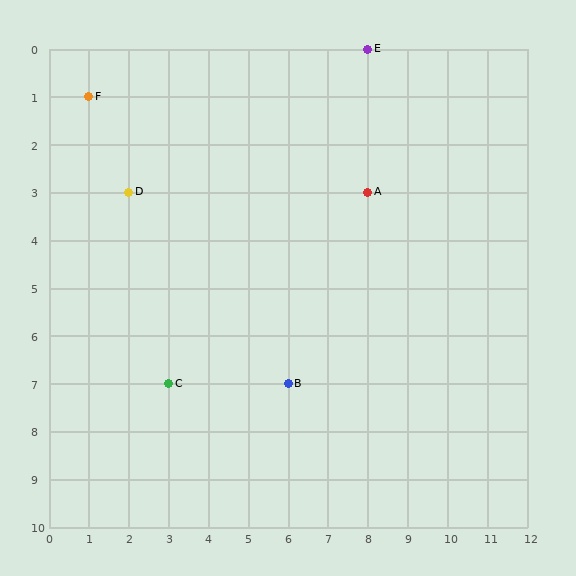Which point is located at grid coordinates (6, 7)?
Point B is at (6, 7).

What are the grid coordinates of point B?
Point B is at grid coordinates (6, 7).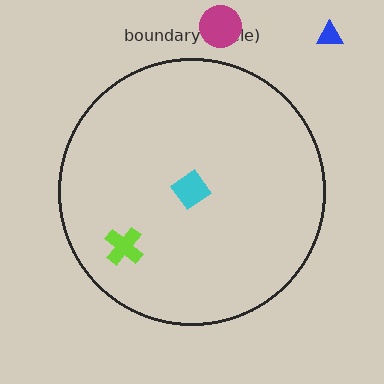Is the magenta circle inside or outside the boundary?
Outside.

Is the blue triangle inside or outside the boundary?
Outside.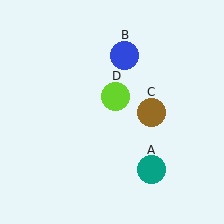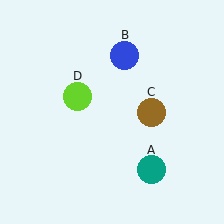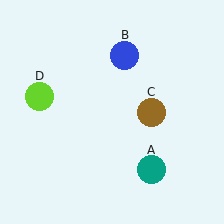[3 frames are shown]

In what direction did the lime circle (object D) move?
The lime circle (object D) moved left.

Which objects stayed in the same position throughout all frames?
Teal circle (object A) and blue circle (object B) and brown circle (object C) remained stationary.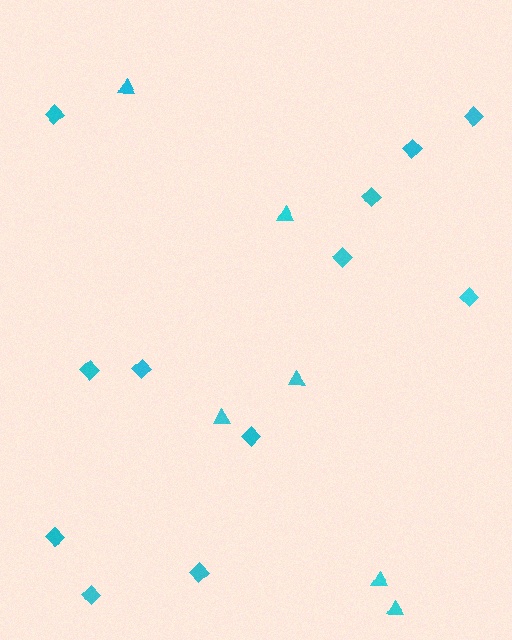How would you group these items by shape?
There are 2 groups: one group of diamonds (12) and one group of triangles (6).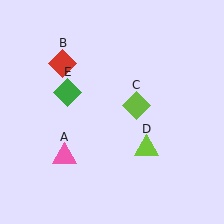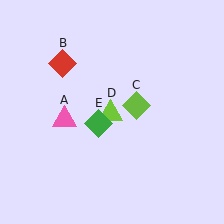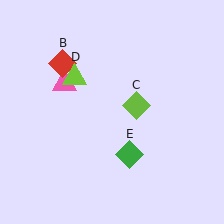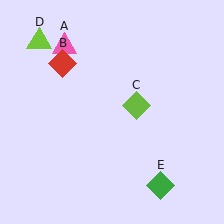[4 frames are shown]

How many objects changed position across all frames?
3 objects changed position: pink triangle (object A), lime triangle (object D), green diamond (object E).